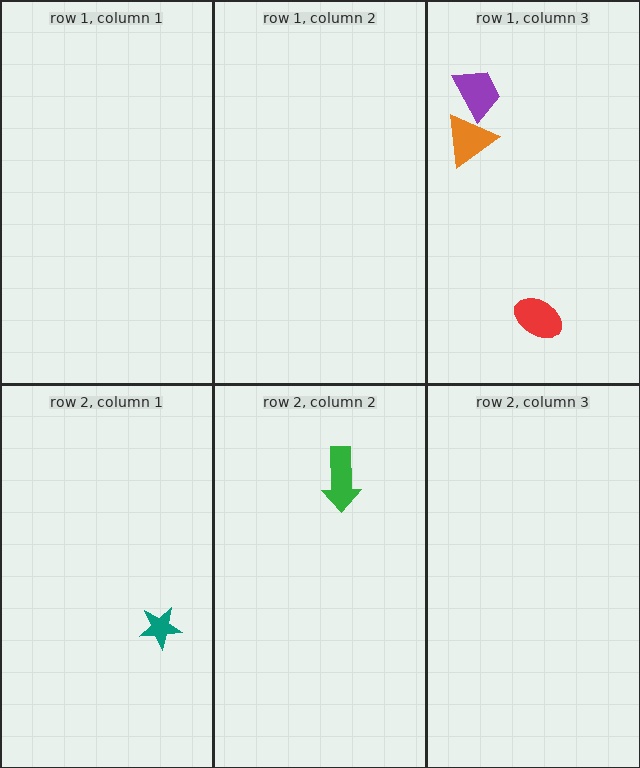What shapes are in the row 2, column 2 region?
The green arrow.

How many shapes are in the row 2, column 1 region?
1.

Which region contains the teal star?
The row 2, column 1 region.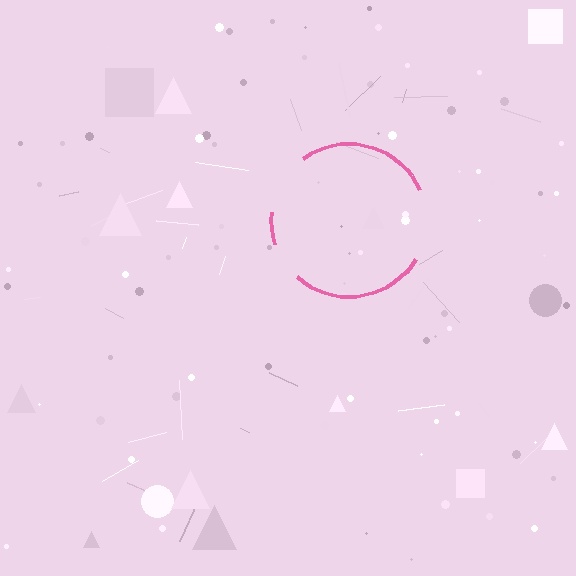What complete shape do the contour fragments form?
The contour fragments form a circle.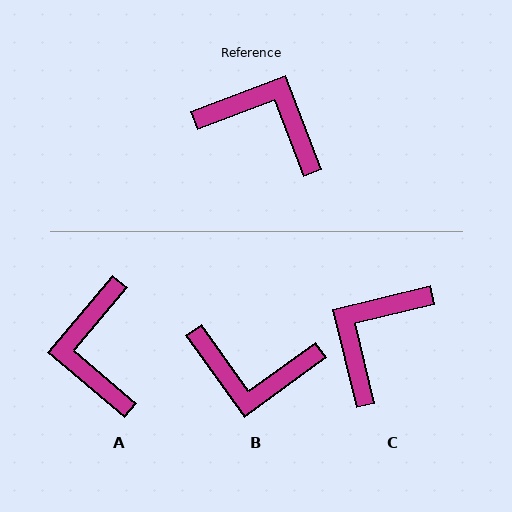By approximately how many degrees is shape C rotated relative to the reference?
Approximately 83 degrees counter-clockwise.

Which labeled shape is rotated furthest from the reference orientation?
B, about 165 degrees away.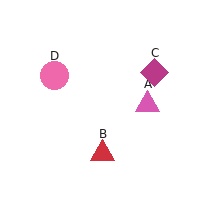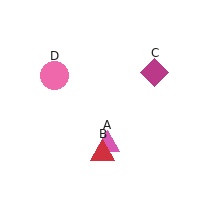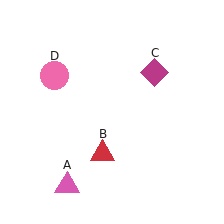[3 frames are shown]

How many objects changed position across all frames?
1 object changed position: pink triangle (object A).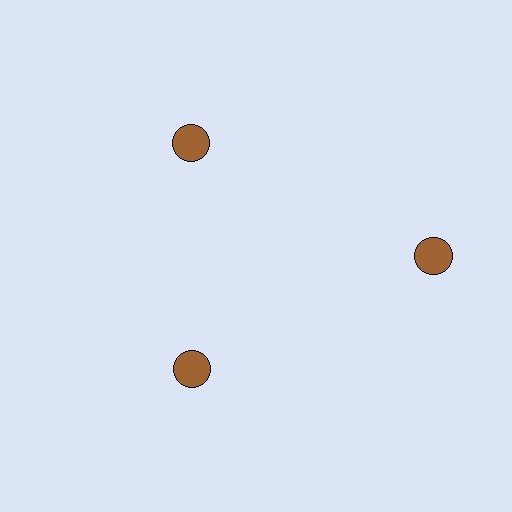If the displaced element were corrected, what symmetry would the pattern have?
It would have 3-fold rotational symmetry — the pattern would map onto itself every 120 degrees.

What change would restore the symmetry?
The symmetry would be restored by moving it inward, back onto the ring so that all 3 circles sit at equal angles and equal distance from the center.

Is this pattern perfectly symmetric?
No. The 3 brown circles are arranged in a ring, but one element near the 3 o'clock position is pushed outward from the center, breaking the 3-fold rotational symmetry.